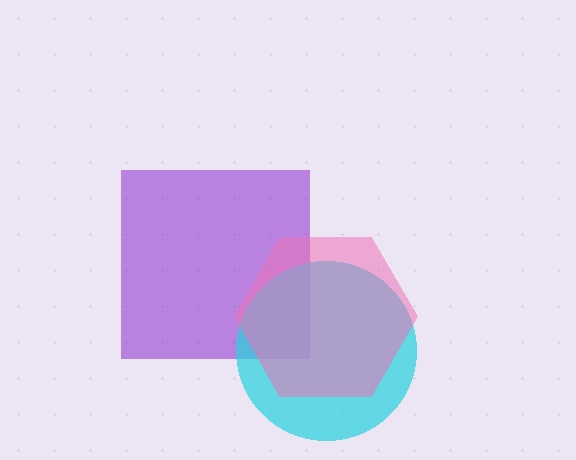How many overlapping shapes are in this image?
There are 3 overlapping shapes in the image.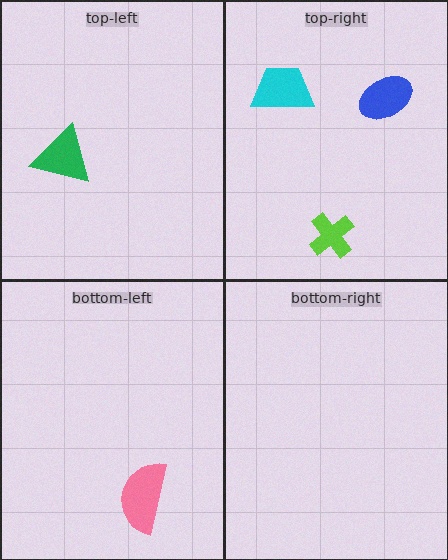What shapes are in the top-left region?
The green triangle.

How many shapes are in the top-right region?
3.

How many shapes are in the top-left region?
1.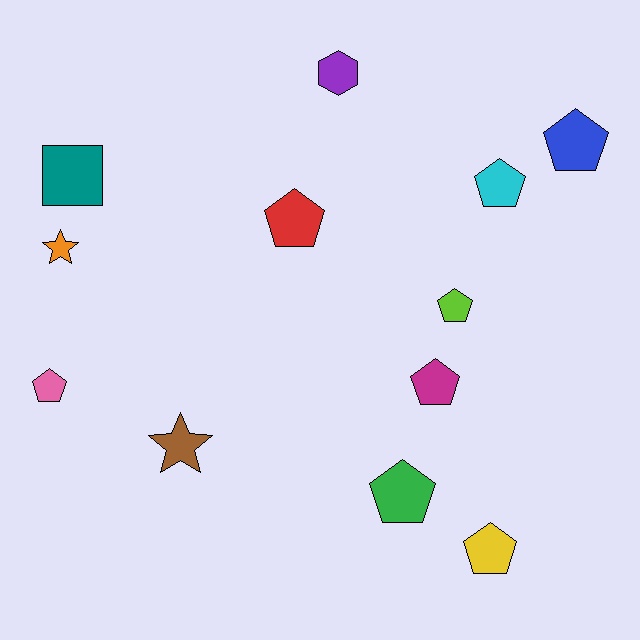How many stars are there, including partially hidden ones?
There are 2 stars.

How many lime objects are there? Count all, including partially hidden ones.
There is 1 lime object.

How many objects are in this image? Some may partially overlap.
There are 12 objects.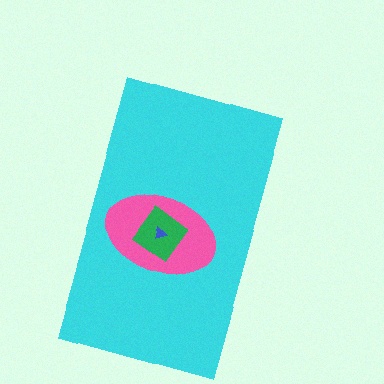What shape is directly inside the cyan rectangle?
The pink ellipse.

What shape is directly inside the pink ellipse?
The green diamond.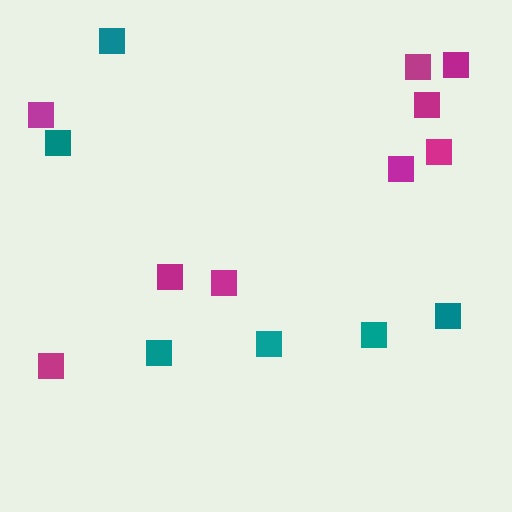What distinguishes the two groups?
There are 2 groups: one group of magenta squares (9) and one group of teal squares (6).